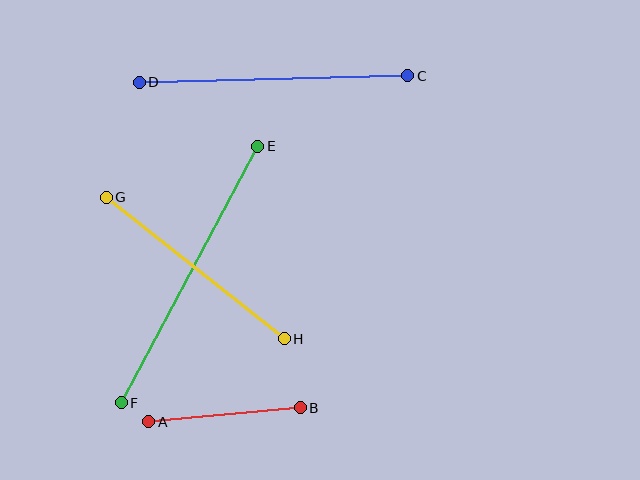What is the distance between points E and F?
The distance is approximately 291 pixels.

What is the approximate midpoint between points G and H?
The midpoint is at approximately (195, 268) pixels.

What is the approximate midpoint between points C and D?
The midpoint is at approximately (274, 79) pixels.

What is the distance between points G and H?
The distance is approximately 228 pixels.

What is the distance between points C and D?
The distance is approximately 269 pixels.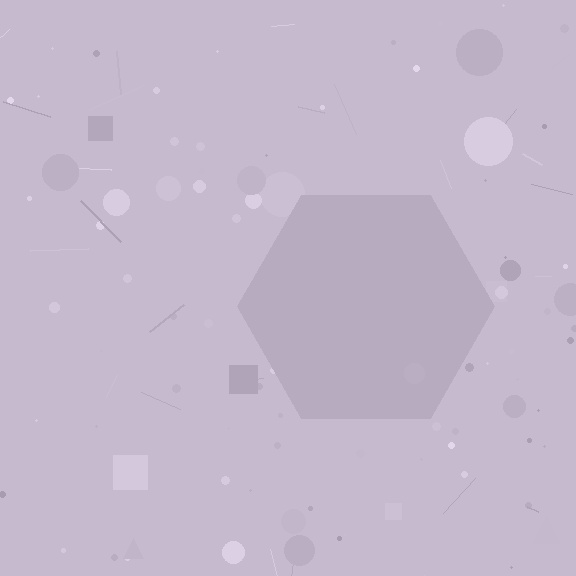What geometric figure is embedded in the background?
A hexagon is embedded in the background.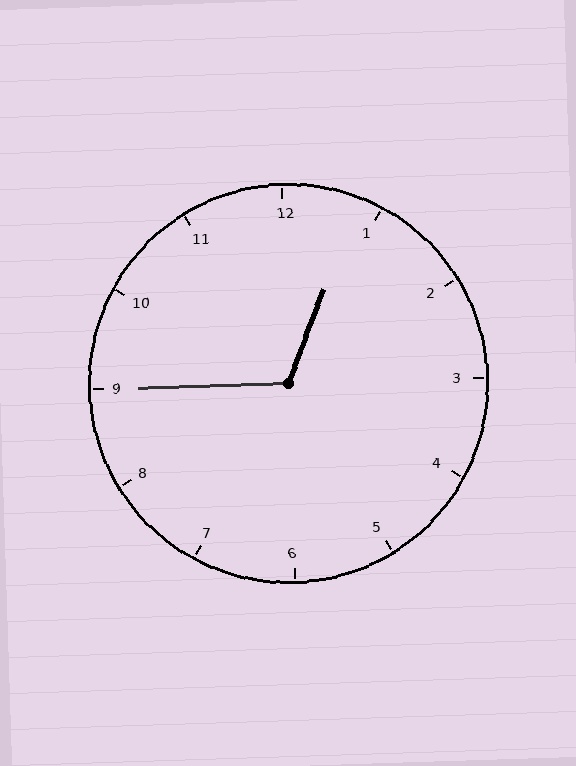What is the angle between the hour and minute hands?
Approximately 112 degrees.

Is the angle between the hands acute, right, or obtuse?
It is obtuse.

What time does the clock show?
12:45.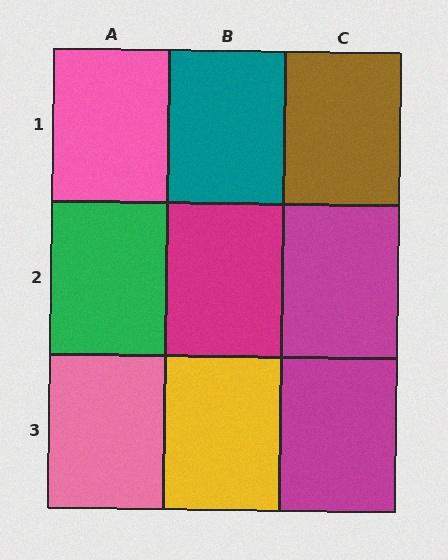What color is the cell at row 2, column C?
Magenta.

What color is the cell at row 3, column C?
Magenta.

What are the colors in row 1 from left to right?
Pink, teal, brown.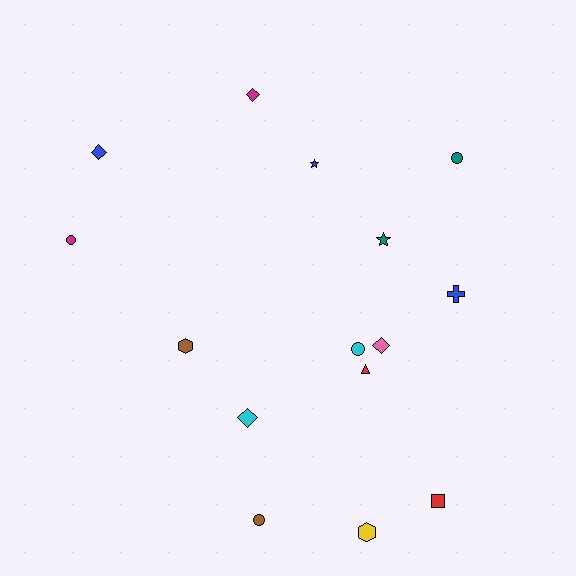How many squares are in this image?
There is 1 square.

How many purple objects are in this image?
There are no purple objects.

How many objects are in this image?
There are 15 objects.